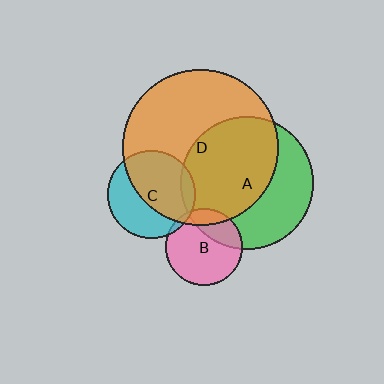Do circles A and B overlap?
Yes.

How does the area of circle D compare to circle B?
Approximately 4.1 times.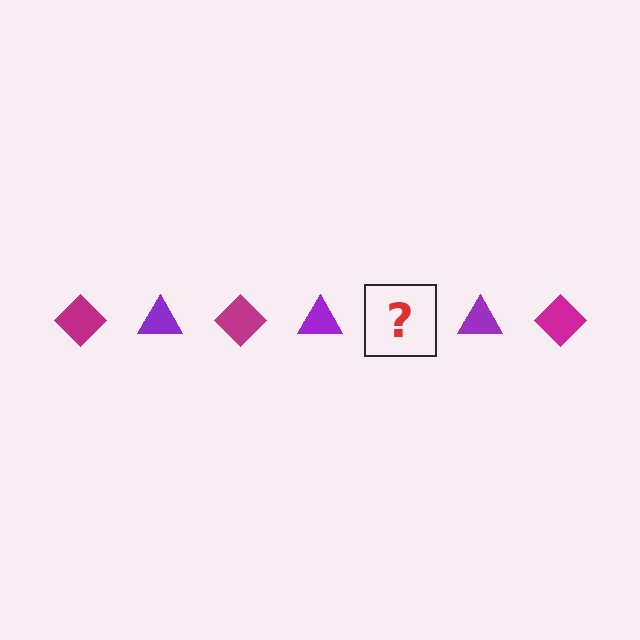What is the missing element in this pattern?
The missing element is a magenta diamond.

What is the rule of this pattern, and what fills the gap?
The rule is that the pattern alternates between magenta diamond and purple triangle. The gap should be filled with a magenta diamond.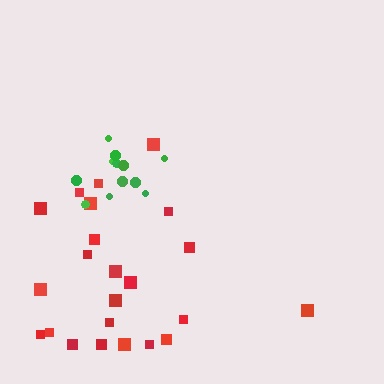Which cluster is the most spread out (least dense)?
Red.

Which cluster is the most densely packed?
Green.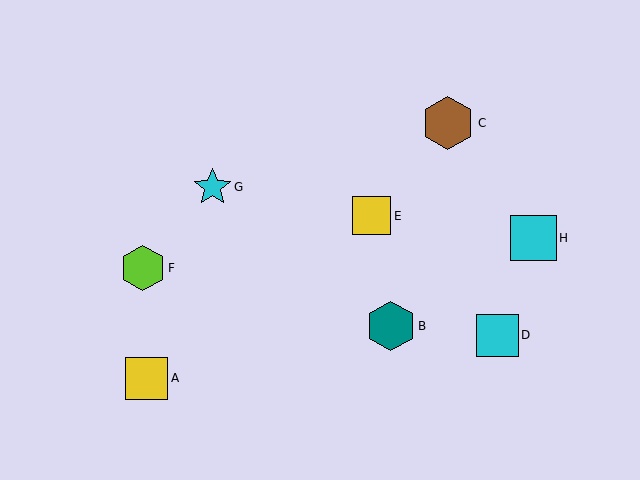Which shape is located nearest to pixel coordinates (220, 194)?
The cyan star (labeled G) at (212, 187) is nearest to that location.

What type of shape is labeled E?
Shape E is a yellow square.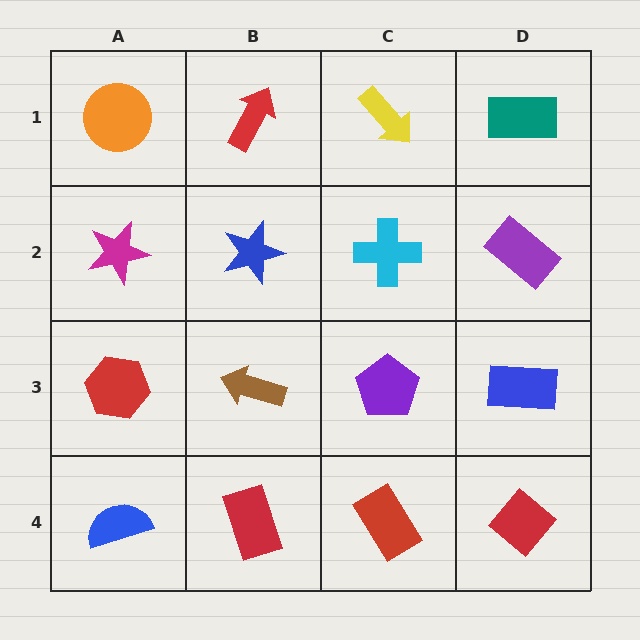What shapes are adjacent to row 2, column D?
A teal rectangle (row 1, column D), a blue rectangle (row 3, column D), a cyan cross (row 2, column C).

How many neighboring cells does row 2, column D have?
3.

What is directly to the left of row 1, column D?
A yellow arrow.